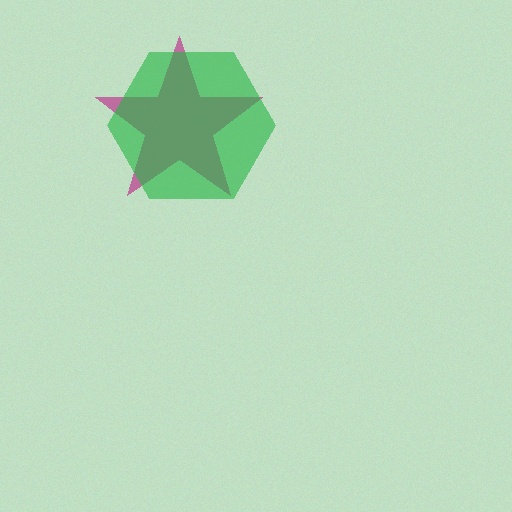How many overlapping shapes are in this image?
There are 2 overlapping shapes in the image.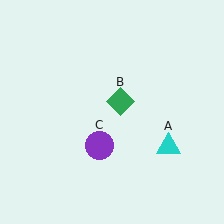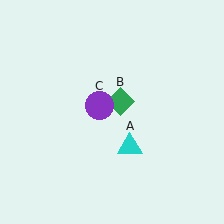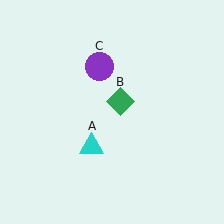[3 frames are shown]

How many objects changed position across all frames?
2 objects changed position: cyan triangle (object A), purple circle (object C).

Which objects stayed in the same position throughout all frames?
Green diamond (object B) remained stationary.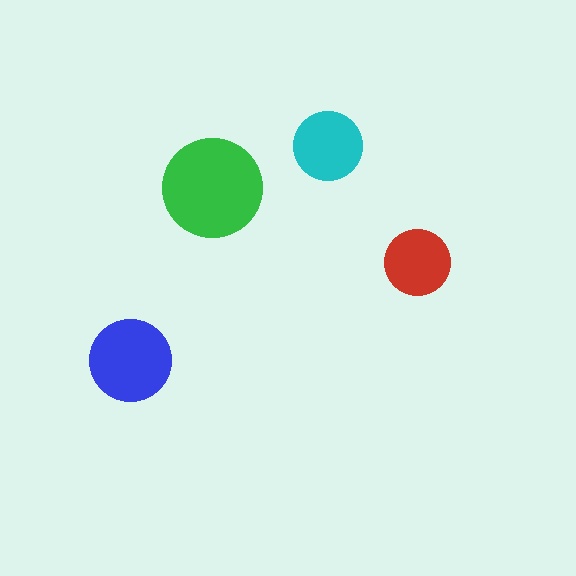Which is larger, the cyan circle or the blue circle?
The blue one.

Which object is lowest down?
The blue circle is bottommost.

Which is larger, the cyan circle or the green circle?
The green one.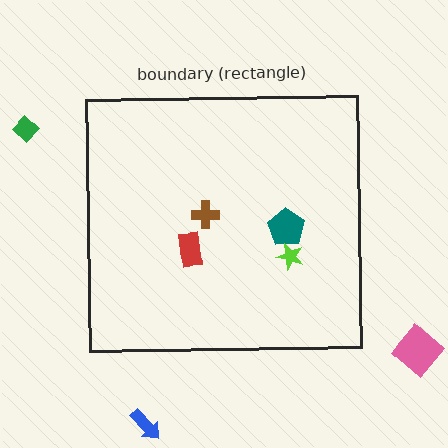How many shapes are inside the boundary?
4 inside, 3 outside.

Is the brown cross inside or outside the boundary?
Inside.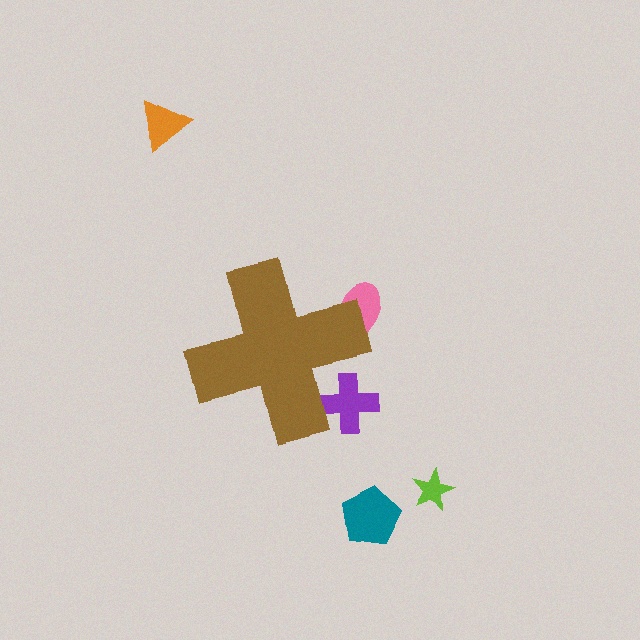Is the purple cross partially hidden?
Yes, the purple cross is partially hidden behind the brown cross.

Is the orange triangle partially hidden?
No, the orange triangle is fully visible.